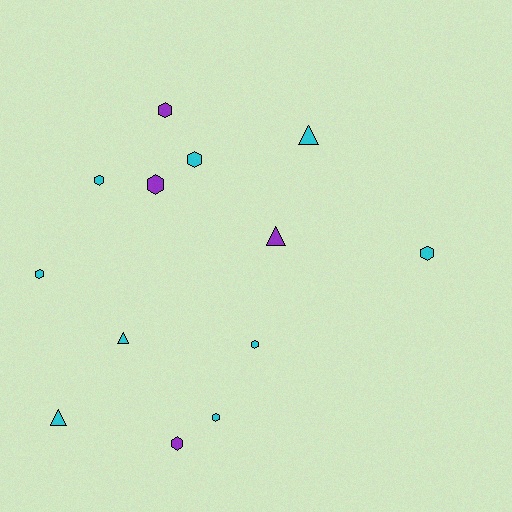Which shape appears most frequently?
Hexagon, with 9 objects.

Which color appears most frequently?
Cyan, with 9 objects.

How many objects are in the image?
There are 13 objects.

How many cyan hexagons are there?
There are 6 cyan hexagons.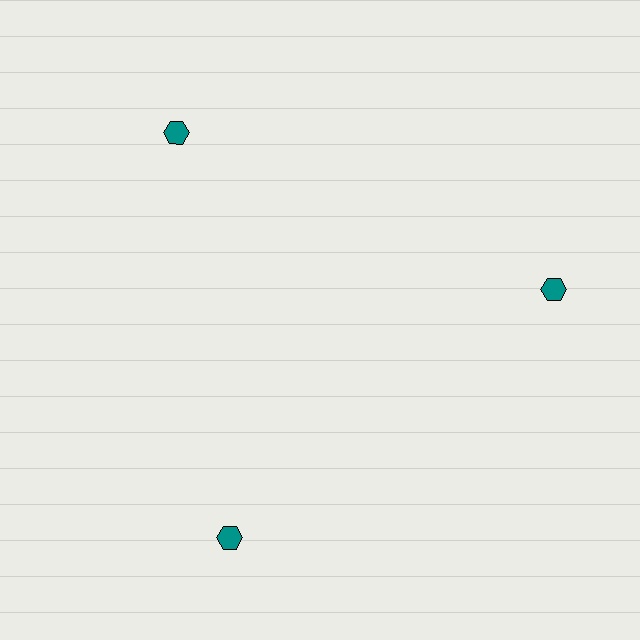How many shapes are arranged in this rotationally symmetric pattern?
There are 3 shapes, arranged in 3 groups of 1.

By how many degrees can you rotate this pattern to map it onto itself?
The pattern maps onto itself every 120 degrees of rotation.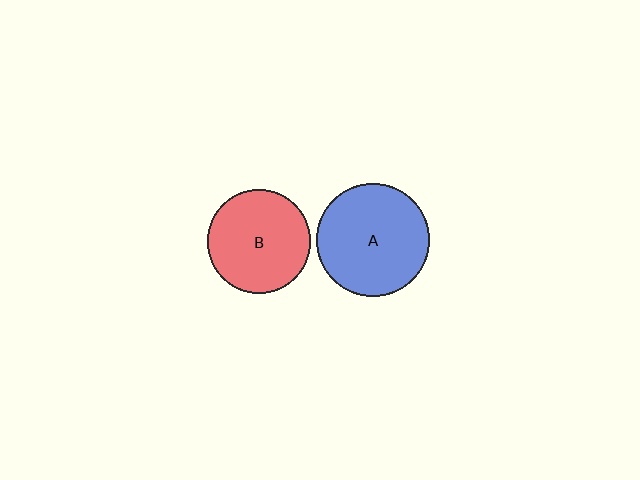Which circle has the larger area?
Circle A (blue).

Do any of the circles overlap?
No, none of the circles overlap.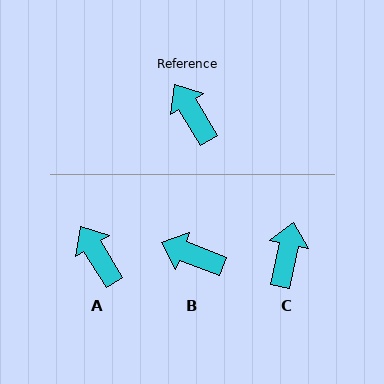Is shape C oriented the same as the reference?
No, it is off by about 44 degrees.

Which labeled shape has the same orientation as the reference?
A.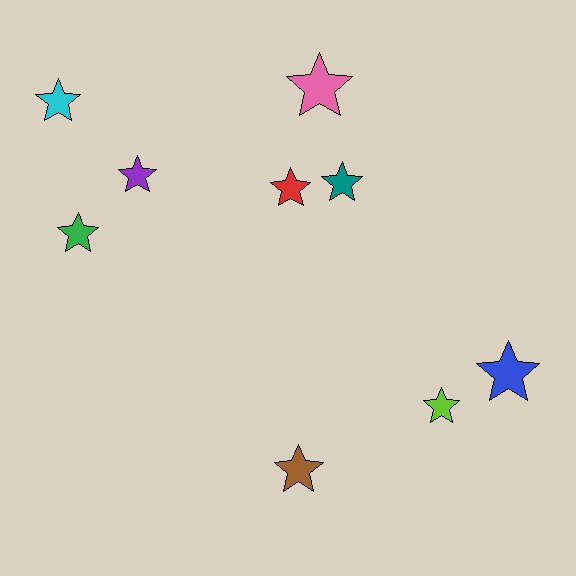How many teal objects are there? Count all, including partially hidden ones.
There is 1 teal object.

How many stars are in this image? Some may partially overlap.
There are 9 stars.